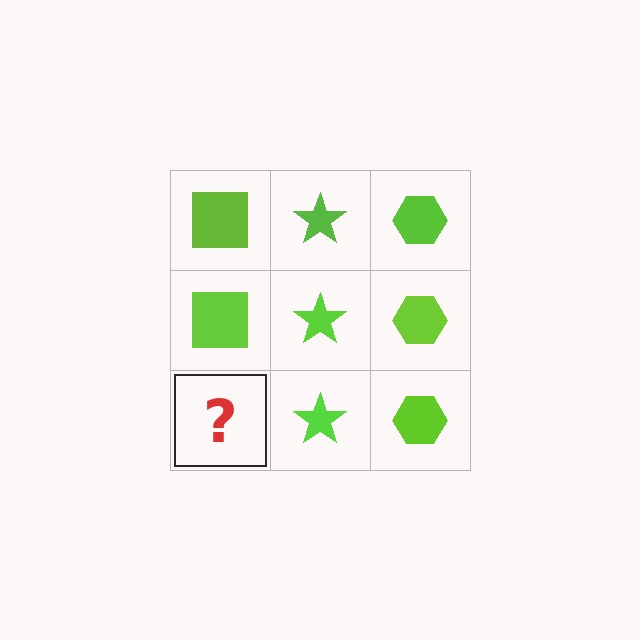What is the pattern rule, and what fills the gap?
The rule is that each column has a consistent shape. The gap should be filled with a lime square.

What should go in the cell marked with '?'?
The missing cell should contain a lime square.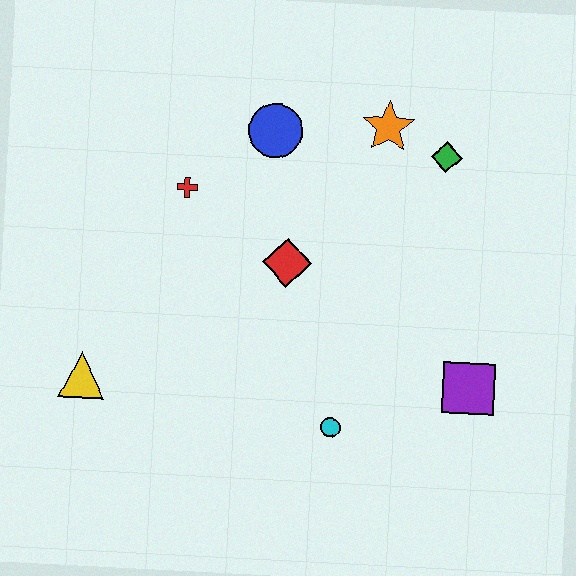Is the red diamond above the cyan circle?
Yes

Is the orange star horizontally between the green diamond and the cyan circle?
Yes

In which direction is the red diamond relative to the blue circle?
The red diamond is below the blue circle.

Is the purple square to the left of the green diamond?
No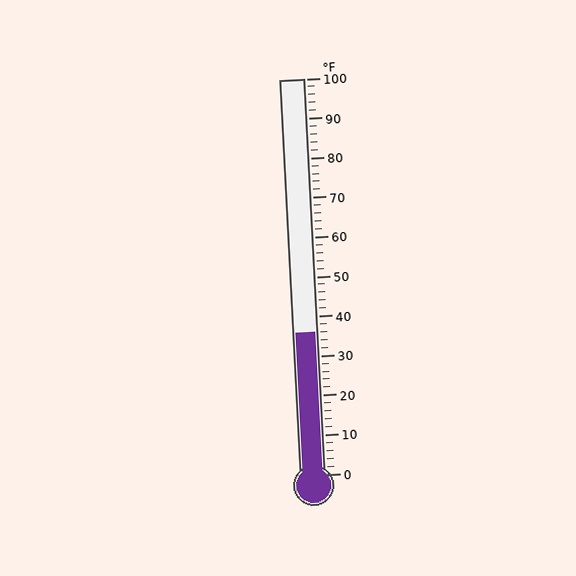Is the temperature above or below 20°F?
The temperature is above 20°F.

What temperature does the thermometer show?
The thermometer shows approximately 36°F.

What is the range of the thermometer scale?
The thermometer scale ranges from 0°F to 100°F.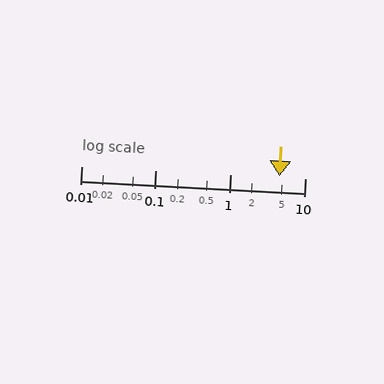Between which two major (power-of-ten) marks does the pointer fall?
The pointer is between 1 and 10.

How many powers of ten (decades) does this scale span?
The scale spans 3 decades, from 0.01 to 10.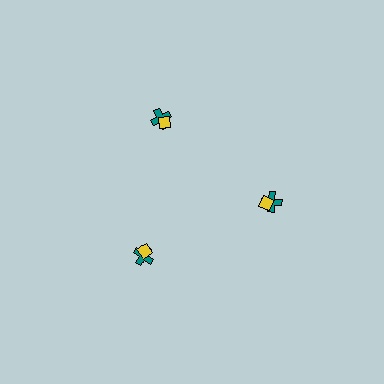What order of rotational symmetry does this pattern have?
This pattern has 3-fold rotational symmetry.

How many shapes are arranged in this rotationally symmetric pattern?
There are 6 shapes, arranged in 3 groups of 2.